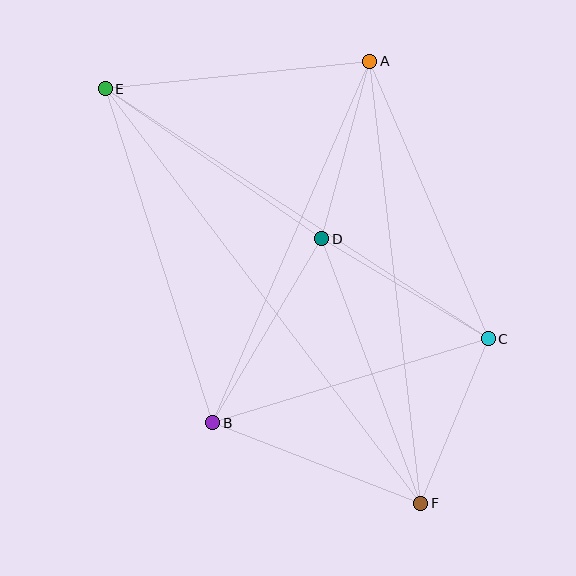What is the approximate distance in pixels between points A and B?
The distance between A and B is approximately 394 pixels.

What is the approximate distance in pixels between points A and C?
The distance between A and C is approximately 302 pixels.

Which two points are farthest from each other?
Points E and F are farthest from each other.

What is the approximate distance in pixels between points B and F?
The distance between B and F is approximately 223 pixels.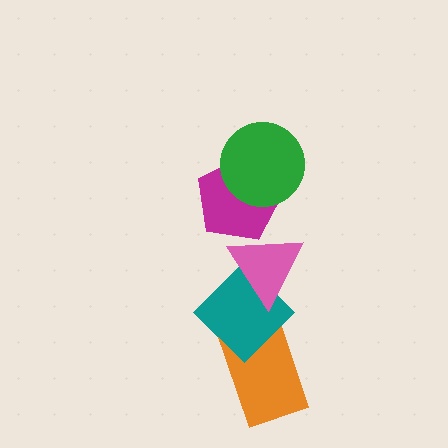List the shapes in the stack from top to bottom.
From top to bottom: the green circle, the magenta pentagon, the pink triangle, the teal diamond, the orange rectangle.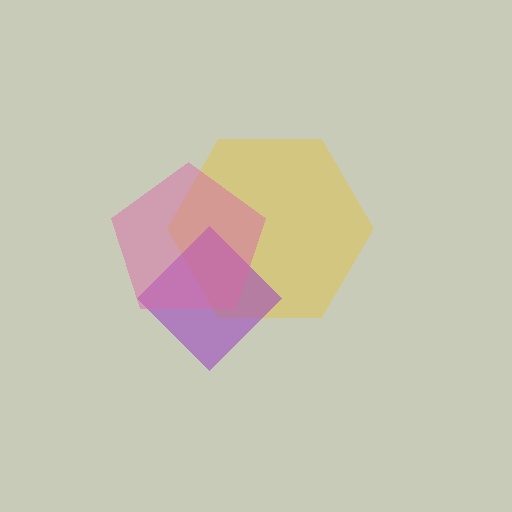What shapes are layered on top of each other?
The layered shapes are: a yellow hexagon, a purple diamond, a pink pentagon.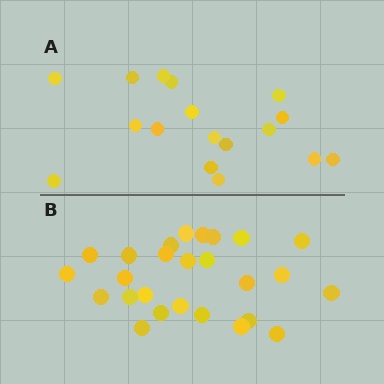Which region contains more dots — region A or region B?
Region B (the bottom region) has more dots.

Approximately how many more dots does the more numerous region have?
Region B has roughly 8 or so more dots than region A.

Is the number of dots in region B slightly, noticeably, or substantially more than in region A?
Region B has substantially more. The ratio is roughly 1.5 to 1.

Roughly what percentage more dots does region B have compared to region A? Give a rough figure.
About 55% more.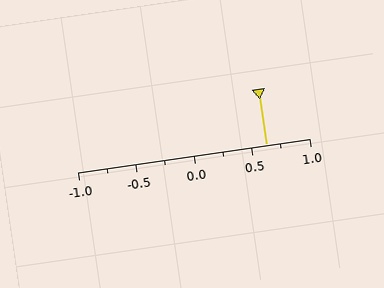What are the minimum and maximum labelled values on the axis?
The axis runs from -1.0 to 1.0.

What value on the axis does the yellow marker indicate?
The marker indicates approximately 0.62.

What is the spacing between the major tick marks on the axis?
The major ticks are spaced 0.5 apart.